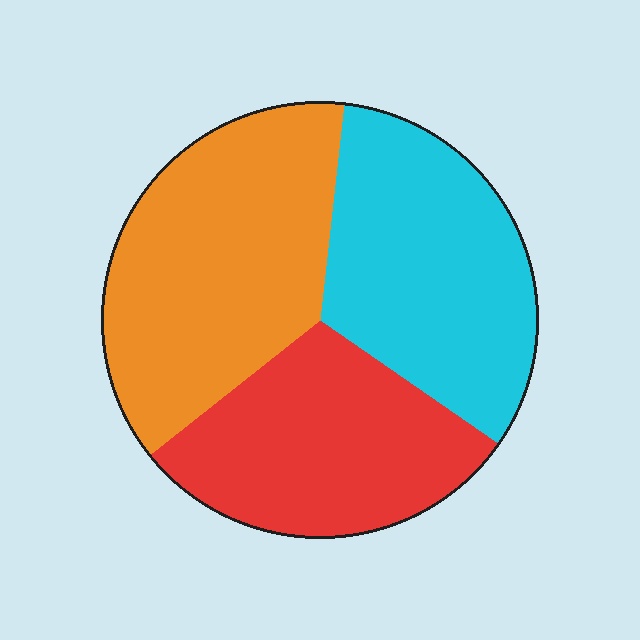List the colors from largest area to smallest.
From largest to smallest: orange, cyan, red.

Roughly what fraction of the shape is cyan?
Cyan takes up about one third (1/3) of the shape.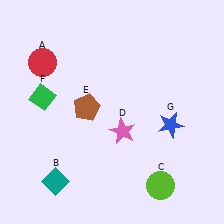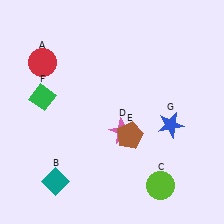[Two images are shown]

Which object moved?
The brown pentagon (E) moved right.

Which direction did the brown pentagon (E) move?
The brown pentagon (E) moved right.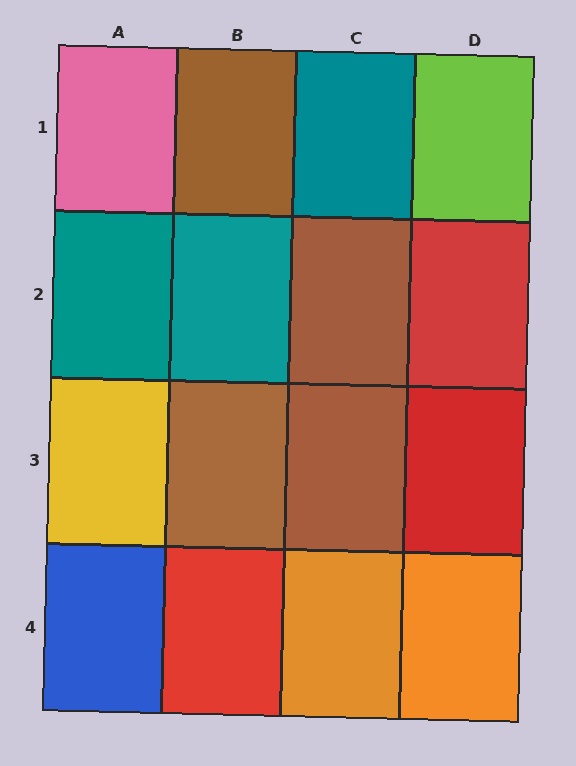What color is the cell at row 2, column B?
Teal.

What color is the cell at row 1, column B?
Brown.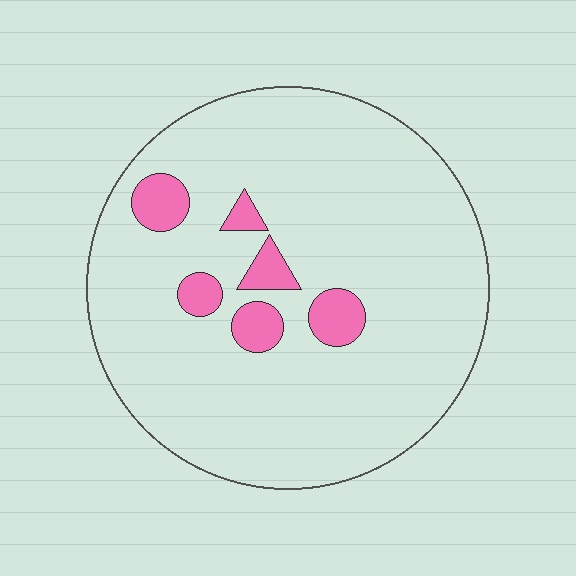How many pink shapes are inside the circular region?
6.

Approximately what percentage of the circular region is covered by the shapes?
Approximately 10%.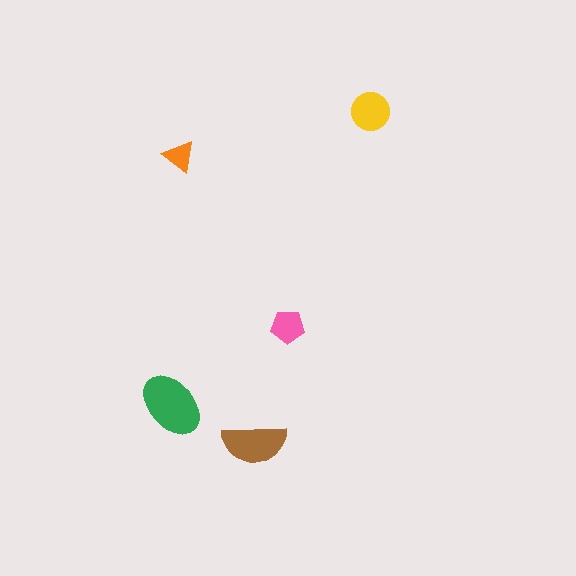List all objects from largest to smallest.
The green ellipse, the brown semicircle, the yellow circle, the pink pentagon, the orange triangle.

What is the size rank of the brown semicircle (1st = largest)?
2nd.